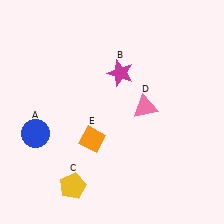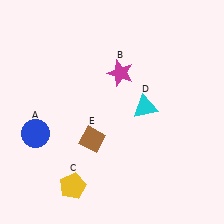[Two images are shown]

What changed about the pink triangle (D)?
In Image 1, D is pink. In Image 2, it changed to cyan.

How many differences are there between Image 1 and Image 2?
There are 2 differences between the two images.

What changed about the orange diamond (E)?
In Image 1, E is orange. In Image 2, it changed to brown.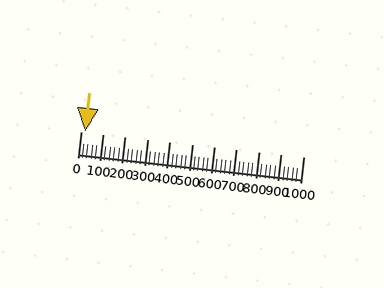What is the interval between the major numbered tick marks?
The major tick marks are spaced 100 units apart.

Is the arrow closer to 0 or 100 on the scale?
The arrow is closer to 0.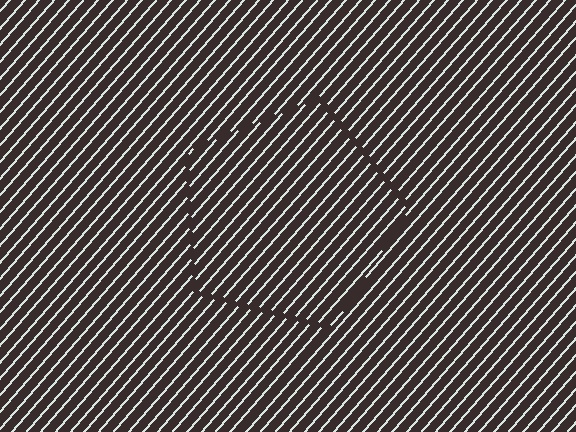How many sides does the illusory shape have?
5 sides — the line-ends trace a pentagon.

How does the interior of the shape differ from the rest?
The interior of the shape contains the same grating, shifted by half a period — the contour is defined by the phase discontinuity where line-ends from the inner and outer gratings abut.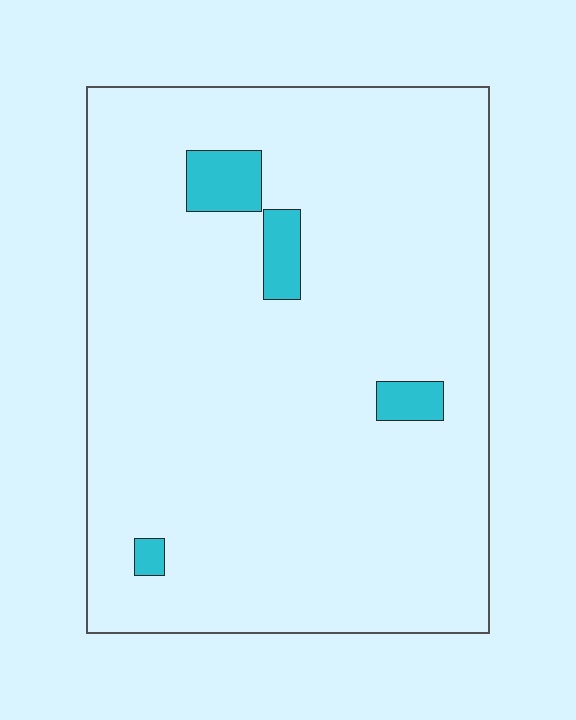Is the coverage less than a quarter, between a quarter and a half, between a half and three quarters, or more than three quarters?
Less than a quarter.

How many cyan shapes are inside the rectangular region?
4.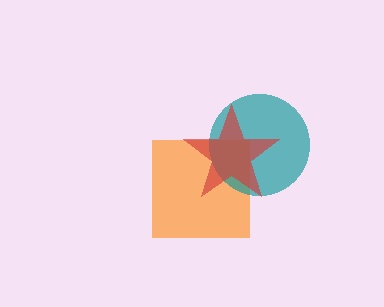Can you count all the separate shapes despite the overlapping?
Yes, there are 3 separate shapes.